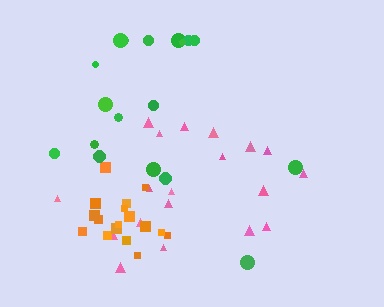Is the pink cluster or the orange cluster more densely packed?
Orange.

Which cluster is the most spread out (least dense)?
Green.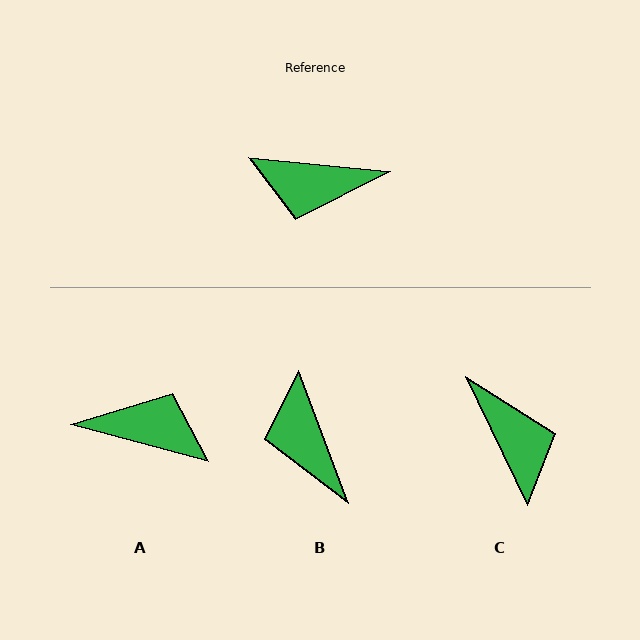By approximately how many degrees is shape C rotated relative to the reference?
Approximately 121 degrees counter-clockwise.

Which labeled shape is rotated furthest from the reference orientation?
A, about 170 degrees away.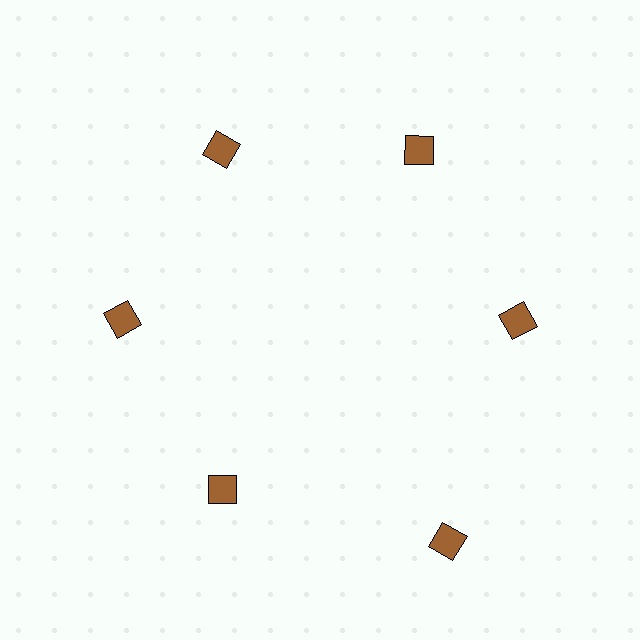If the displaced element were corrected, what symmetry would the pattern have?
It would have 6-fold rotational symmetry — the pattern would map onto itself every 60 degrees.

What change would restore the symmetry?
The symmetry would be restored by moving it inward, back onto the ring so that all 6 squares sit at equal angles and equal distance from the center.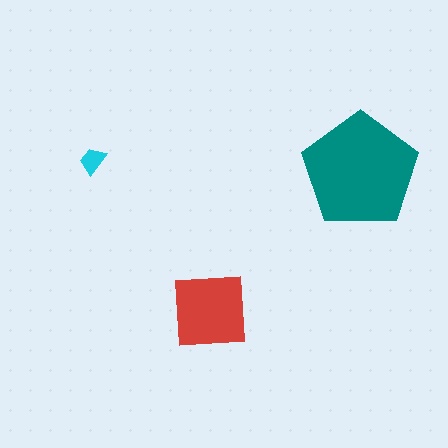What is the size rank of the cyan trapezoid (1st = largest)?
3rd.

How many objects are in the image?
There are 3 objects in the image.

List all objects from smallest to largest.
The cyan trapezoid, the red square, the teal pentagon.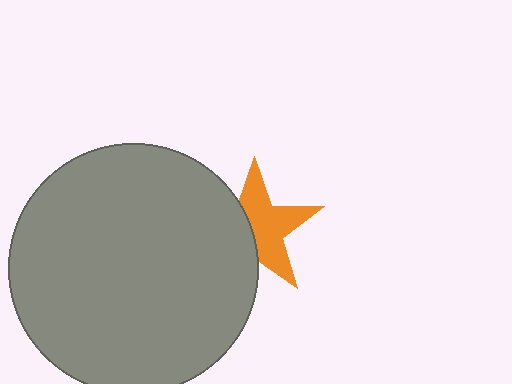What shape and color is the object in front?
The object in front is a gray circle.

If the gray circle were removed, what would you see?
You would see the complete orange star.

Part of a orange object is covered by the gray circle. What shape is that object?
It is a star.